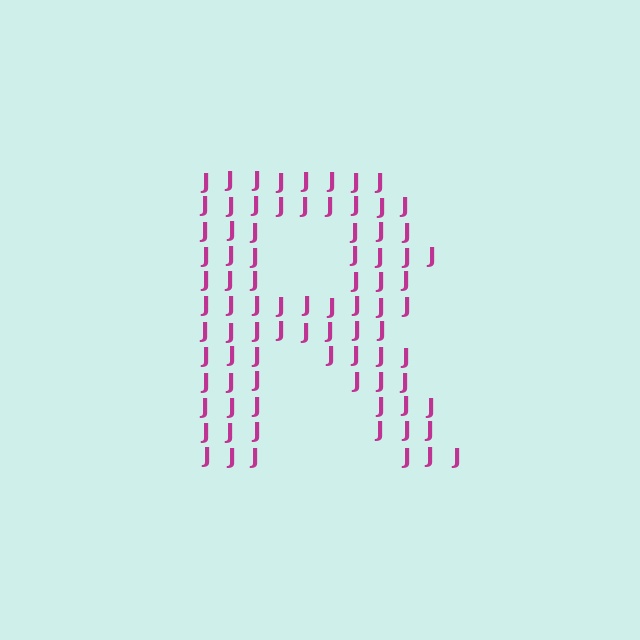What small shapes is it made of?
It is made of small letter J's.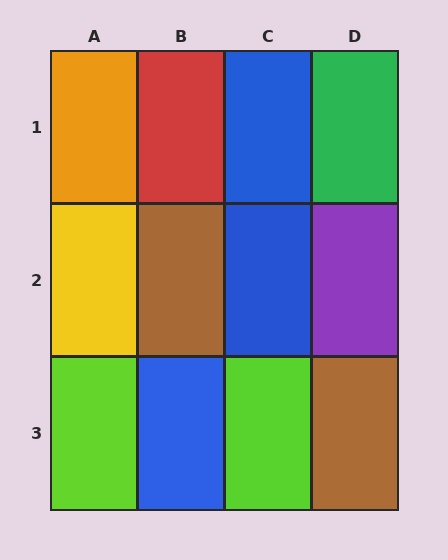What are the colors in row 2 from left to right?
Yellow, brown, blue, purple.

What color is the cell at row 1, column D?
Green.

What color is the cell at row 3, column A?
Lime.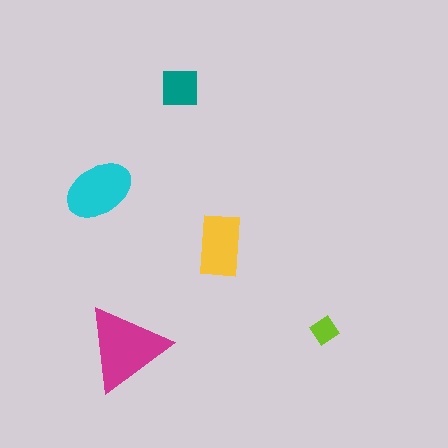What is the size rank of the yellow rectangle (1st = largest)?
3rd.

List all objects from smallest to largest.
The lime diamond, the teal square, the yellow rectangle, the cyan ellipse, the magenta triangle.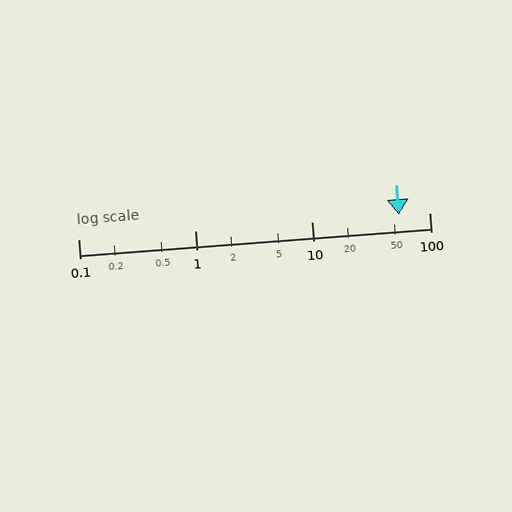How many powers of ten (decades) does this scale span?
The scale spans 3 decades, from 0.1 to 100.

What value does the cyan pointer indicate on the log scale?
The pointer indicates approximately 55.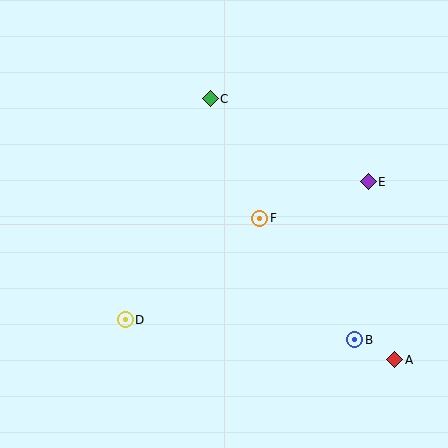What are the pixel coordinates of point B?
Point B is at (355, 340).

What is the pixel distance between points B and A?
The distance between B and A is 45 pixels.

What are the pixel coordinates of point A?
Point A is at (395, 360).